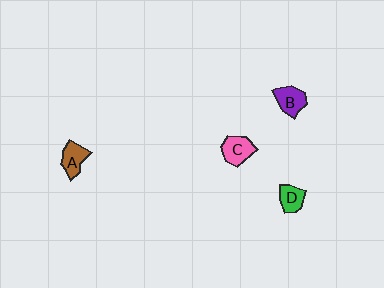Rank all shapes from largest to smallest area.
From largest to smallest: C (pink), B (purple), A (brown), D (green).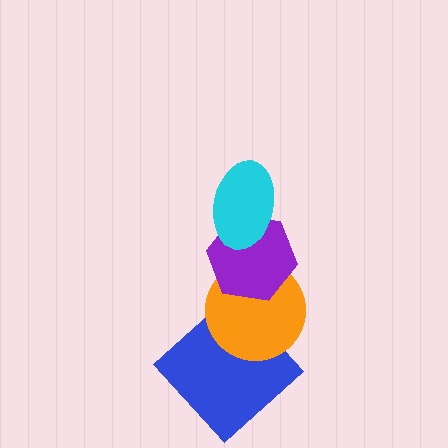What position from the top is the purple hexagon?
The purple hexagon is 2nd from the top.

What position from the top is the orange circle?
The orange circle is 3rd from the top.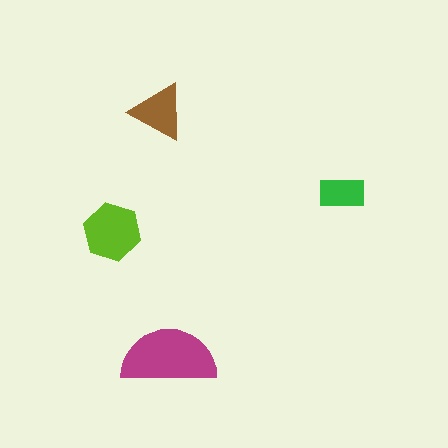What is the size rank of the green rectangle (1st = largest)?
4th.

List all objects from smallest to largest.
The green rectangle, the brown triangle, the lime hexagon, the magenta semicircle.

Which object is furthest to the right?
The green rectangle is rightmost.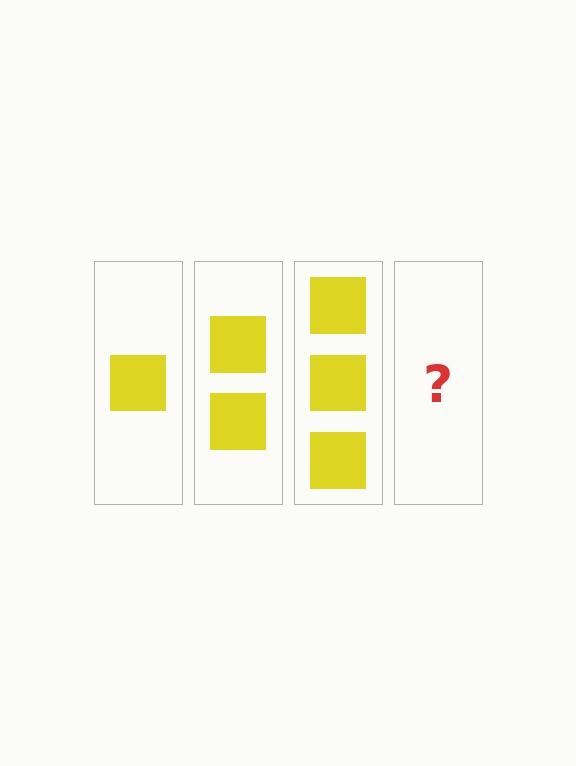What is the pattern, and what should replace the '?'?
The pattern is that each step adds one more square. The '?' should be 4 squares.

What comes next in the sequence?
The next element should be 4 squares.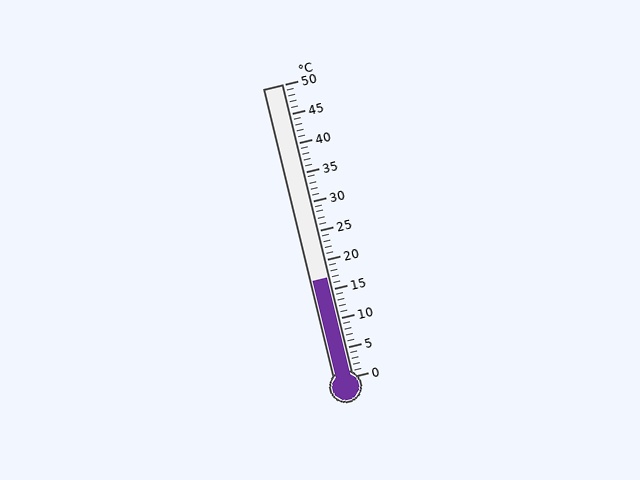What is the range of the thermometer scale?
The thermometer scale ranges from 0°C to 50°C.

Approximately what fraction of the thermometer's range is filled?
The thermometer is filled to approximately 35% of its range.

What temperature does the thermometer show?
The thermometer shows approximately 17°C.